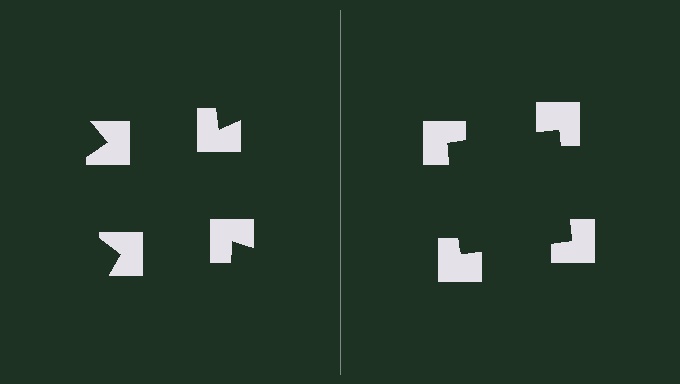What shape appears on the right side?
An illusory square.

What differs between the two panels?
The notched squares are positioned identically on both sides; only the wedge orientations differ. On the right they align to a square; on the left they are misaligned.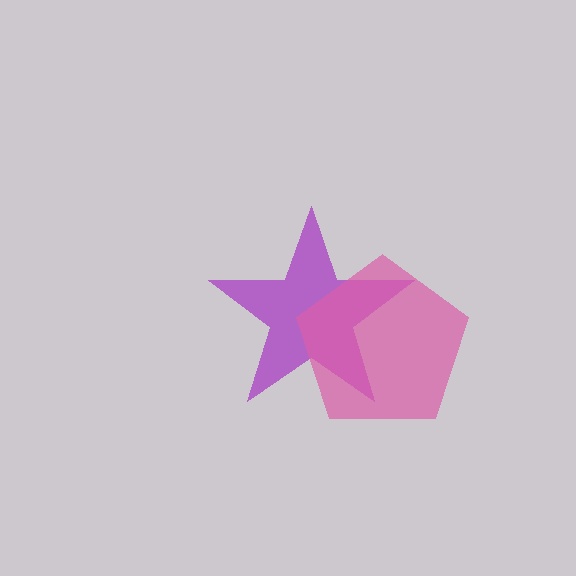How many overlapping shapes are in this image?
There are 2 overlapping shapes in the image.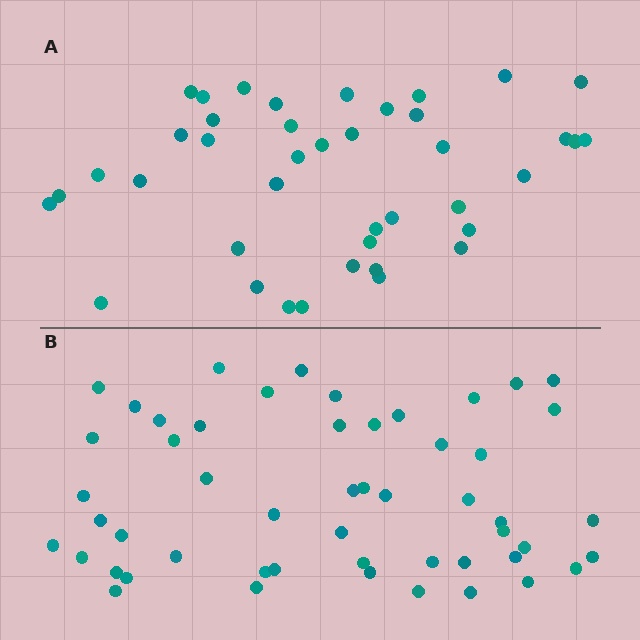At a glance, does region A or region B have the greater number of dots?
Region B (the bottom region) has more dots.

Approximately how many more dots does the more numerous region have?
Region B has roughly 12 or so more dots than region A.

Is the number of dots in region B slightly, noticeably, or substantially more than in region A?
Region B has noticeably more, but not dramatically so. The ratio is roughly 1.3 to 1.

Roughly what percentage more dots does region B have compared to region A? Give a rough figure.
About 25% more.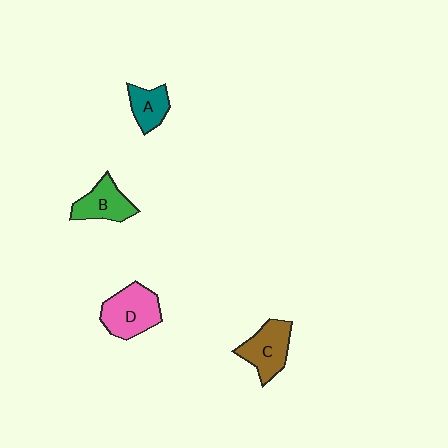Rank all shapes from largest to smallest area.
From largest to smallest: D (pink), C (brown), B (green), A (teal).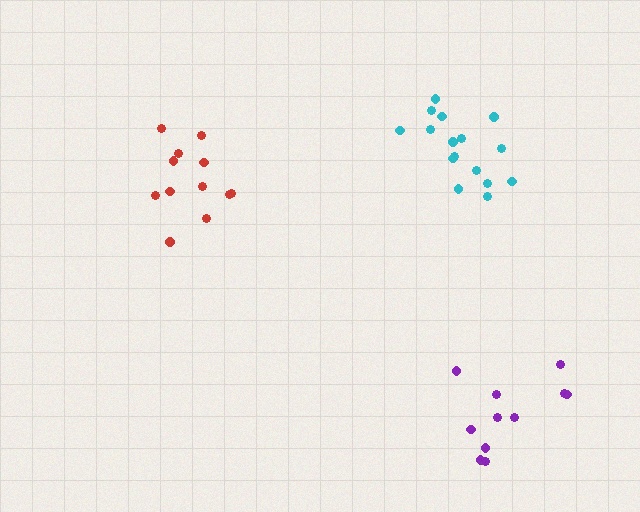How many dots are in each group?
Group 1: 16 dots, Group 2: 12 dots, Group 3: 11 dots (39 total).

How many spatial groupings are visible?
There are 3 spatial groupings.